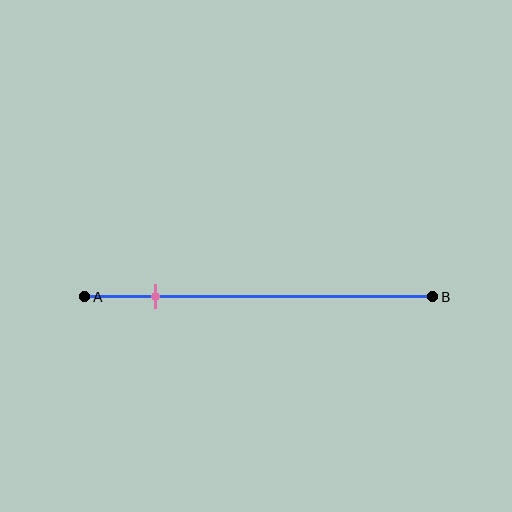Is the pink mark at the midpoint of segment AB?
No, the mark is at about 20% from A, not at the 50% midpoint.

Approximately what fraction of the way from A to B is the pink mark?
The pink mark is approximately 20% of the way from A to B.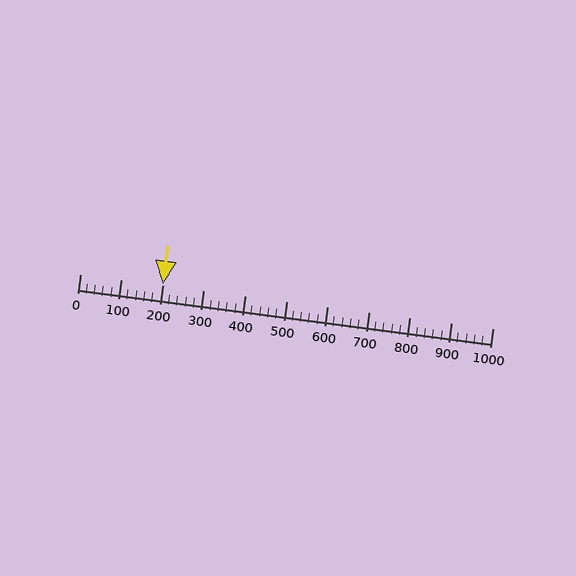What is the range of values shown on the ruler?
The ruler shows values from 0 to 1000.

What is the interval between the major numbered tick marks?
The major tick marks are spaced 100 units apart.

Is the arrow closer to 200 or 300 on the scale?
The arrow is closer to 200.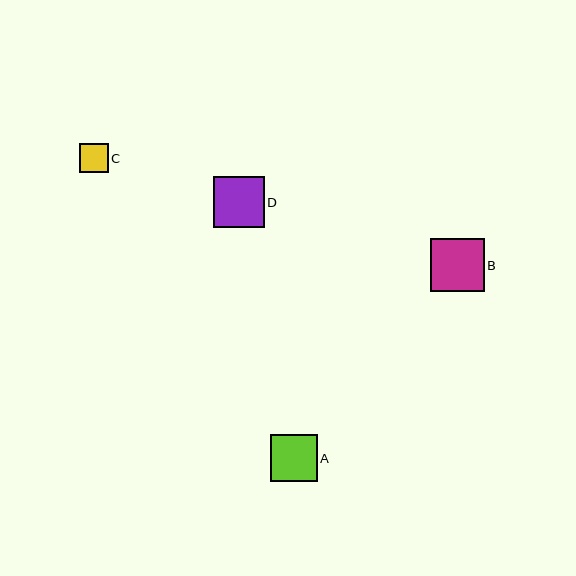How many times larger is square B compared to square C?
Square B is approximately 1.8 times the size of square C.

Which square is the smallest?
Square C is the smallest with a size of approximately 29 pixels.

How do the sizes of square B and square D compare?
Square B and square D are approximately the same size.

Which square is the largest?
Square B is the largest with a size of approximately 53 pixels.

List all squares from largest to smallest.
From largest to smallest: B, D, A, C.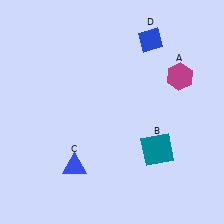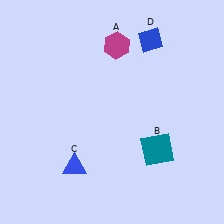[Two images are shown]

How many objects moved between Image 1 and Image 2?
1 object moved between the two images.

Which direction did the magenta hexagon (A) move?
The magenta hexagon (A) moved left.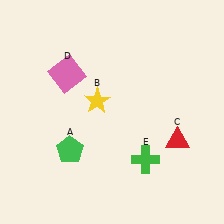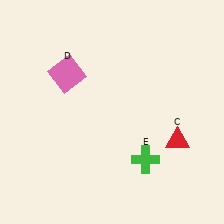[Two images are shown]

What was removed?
The green pentagon (A), the yellow star (B) were removed in Image 2.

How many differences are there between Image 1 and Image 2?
There are 2 differences between the two images.